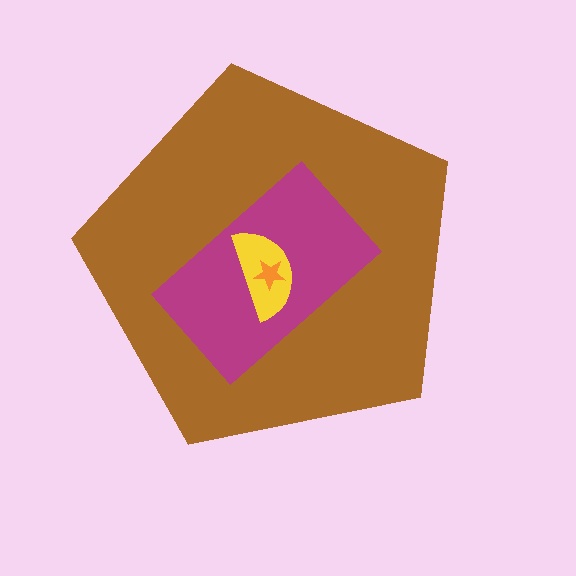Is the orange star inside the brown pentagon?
Yes.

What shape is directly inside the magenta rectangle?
The yellow semicircle.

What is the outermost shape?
The brown pentagon.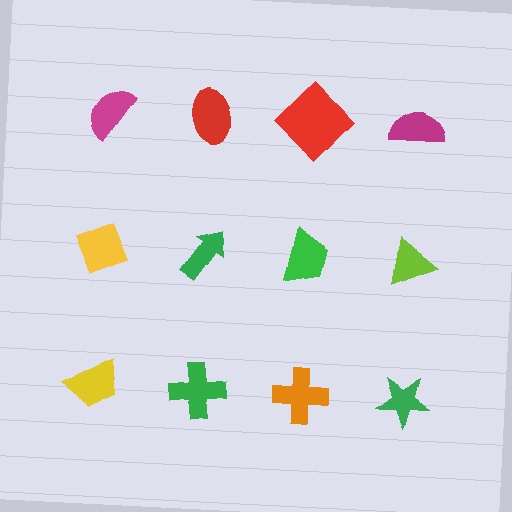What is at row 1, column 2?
A red ellipse.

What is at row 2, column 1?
A yellow diamond.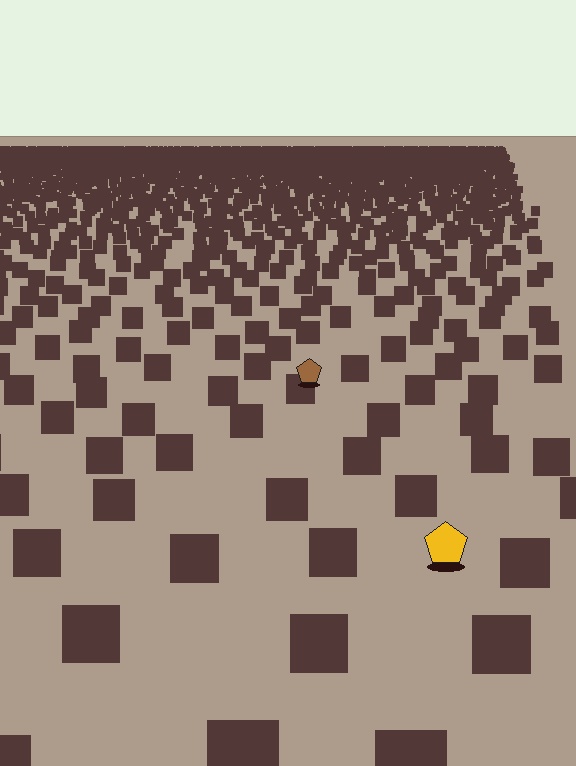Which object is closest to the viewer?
The yellow pentagon is closest. The texture marks near it are larger and more spread out.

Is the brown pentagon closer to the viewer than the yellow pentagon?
No. The yellow pentagon is closer — you can tell from the texture gradient: the ground texture is coarser near it.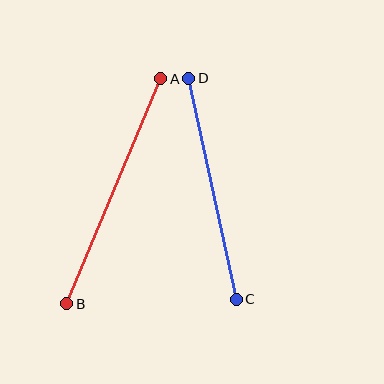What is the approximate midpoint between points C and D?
The midpoint is at approximately (212, 189) pixels.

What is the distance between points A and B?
The distance is approximately 244 pixels.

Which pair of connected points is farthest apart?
Points A and B are farthest apart.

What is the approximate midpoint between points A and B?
The midpoint is at approximately (114, 191) pixels.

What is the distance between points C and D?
The distance is approximately 226 pixels.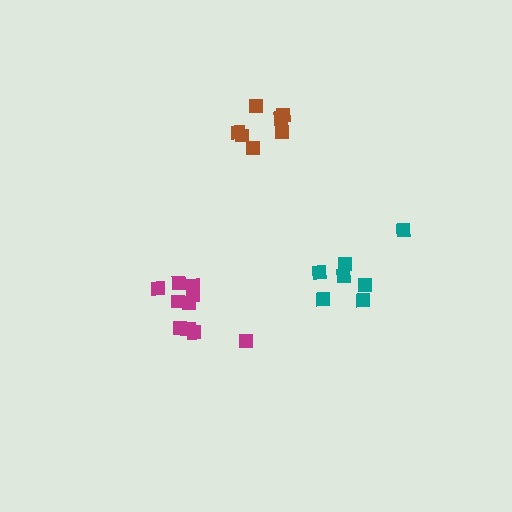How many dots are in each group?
Group 1: 11 dots, Group 2: 7 dots, Group 3: 7 dots (25 total).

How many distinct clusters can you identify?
There are 3 distinct clusters.